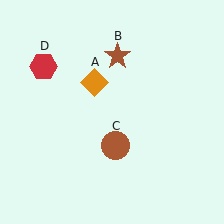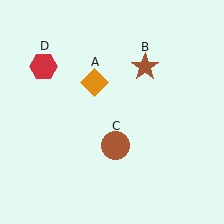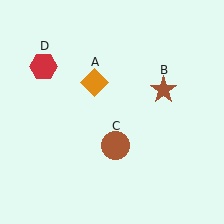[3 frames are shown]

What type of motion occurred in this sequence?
The brown star (object B) rotated clockwise around the center of the scene.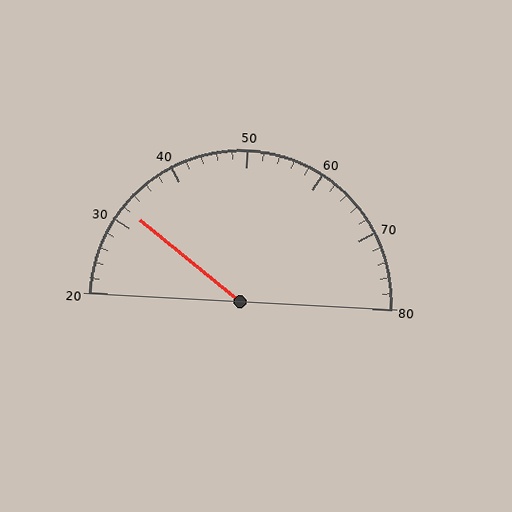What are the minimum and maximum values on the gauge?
The gauge ranges from 20 to 80.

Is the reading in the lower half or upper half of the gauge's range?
The reading is in the lower half of the range (20 to 80).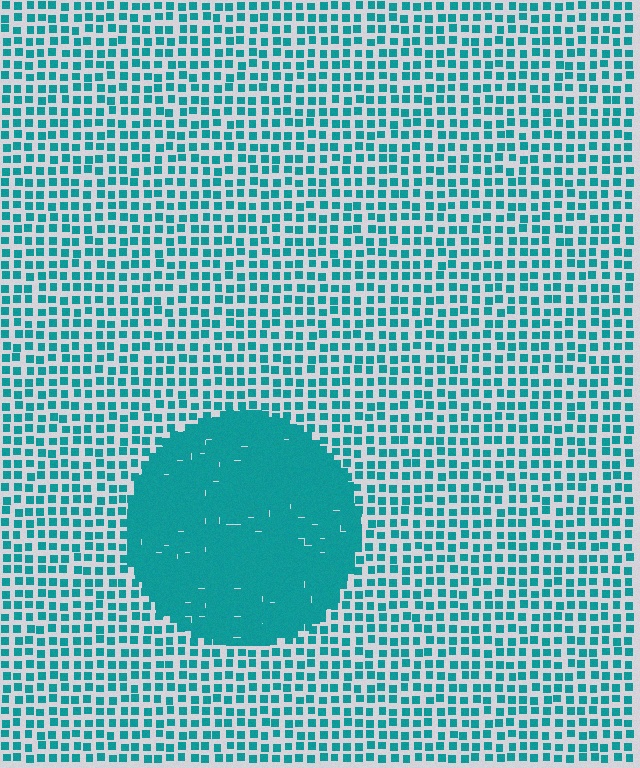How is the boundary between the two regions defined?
The boundary is defined by a change in element density (approximately 2.8x ratio). All elements are the same color, size, and shape.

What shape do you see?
I see a circle.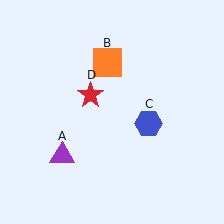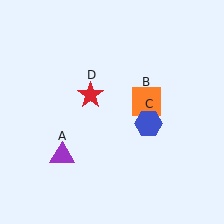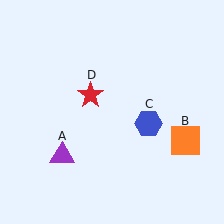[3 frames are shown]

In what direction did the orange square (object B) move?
The orange square (object B) moved down and to the right.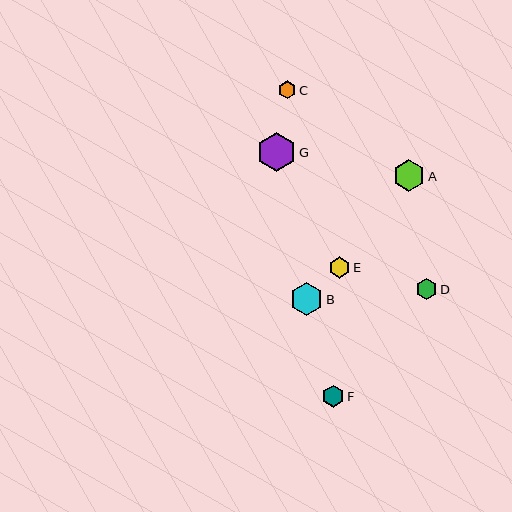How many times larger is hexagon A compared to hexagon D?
Hexagon A is approximately 1.6 times the size of hexagon D.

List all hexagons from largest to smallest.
From largest to smallest: G, B, A, F, E, D, C.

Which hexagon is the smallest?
Hexagon C is the smallest with a size of approximately 18 pixels.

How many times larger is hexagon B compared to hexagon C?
Hexagon B is approximately 1.8 times the size of hexagon C.